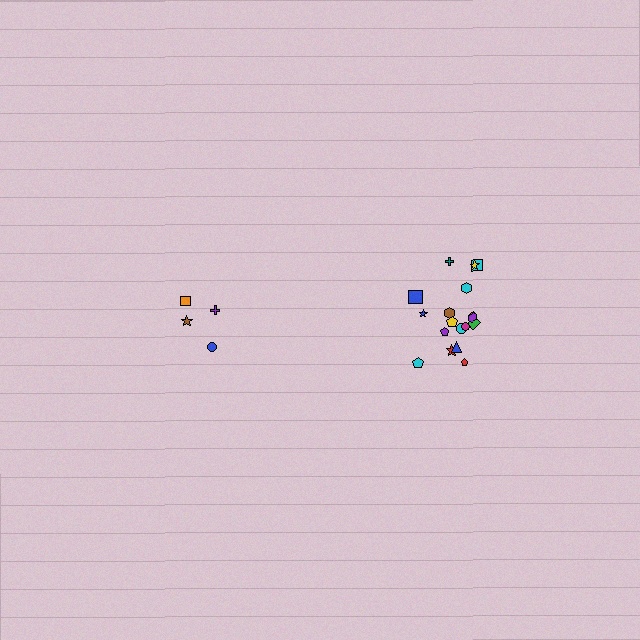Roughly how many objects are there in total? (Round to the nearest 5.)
Roughly 20 objects in total.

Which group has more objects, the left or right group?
The right group.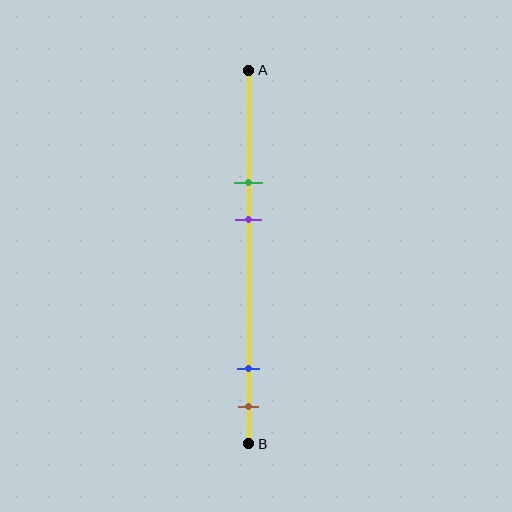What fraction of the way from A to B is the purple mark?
The purple mark is approximately 40% (0.4) of the way from A to B.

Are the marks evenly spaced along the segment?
No, the marks are not evenly spaced.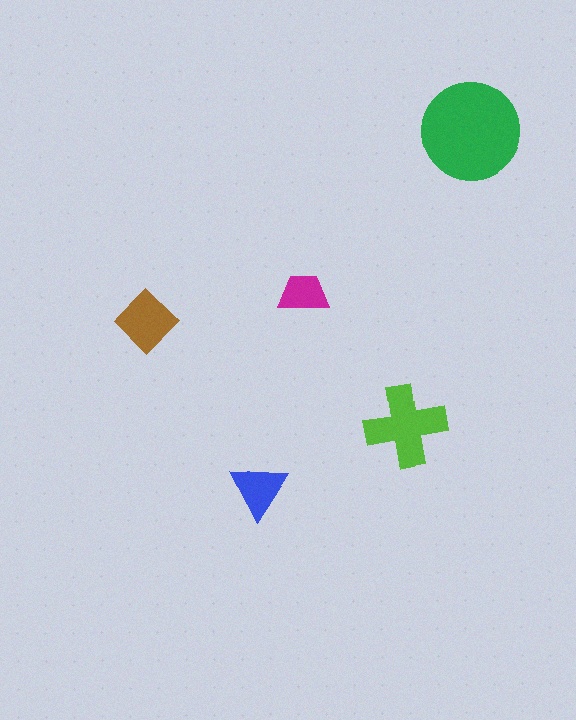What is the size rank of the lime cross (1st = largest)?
2nd.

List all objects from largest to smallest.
The green circle, the lime cross, the brown diamond, the blue triangle, the magenta trapezoid.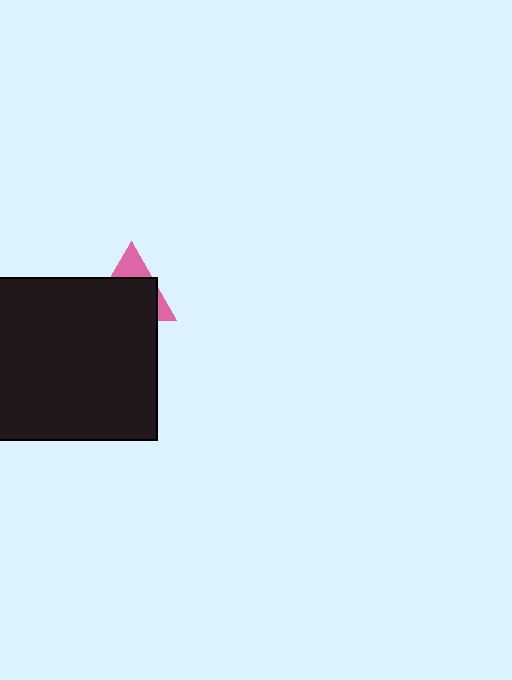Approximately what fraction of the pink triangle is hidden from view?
Roughly 70% of the pink triangle is hidden behind the black square.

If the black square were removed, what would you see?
You would see the complete pink triangle.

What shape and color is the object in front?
The object in front is a black square.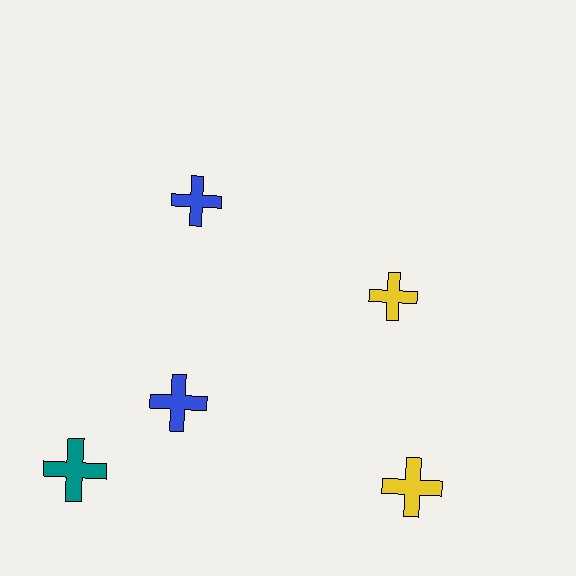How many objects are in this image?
There are 5 objects.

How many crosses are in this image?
There are 5 crosses.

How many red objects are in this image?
There are no red objects.